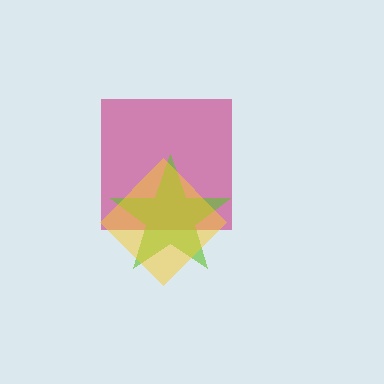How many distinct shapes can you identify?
There are 3 distinct shapes: a magenta square, a lime star, a yellow diamond.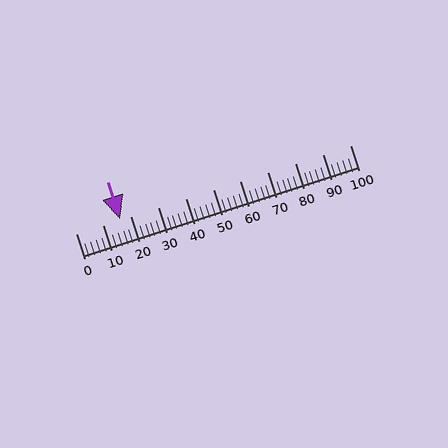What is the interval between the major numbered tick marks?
The major tick marks are spaced 10 units apart.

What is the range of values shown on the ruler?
The ruler shows values from 0 to 100.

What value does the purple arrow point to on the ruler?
The purple arrow points to approximately 16.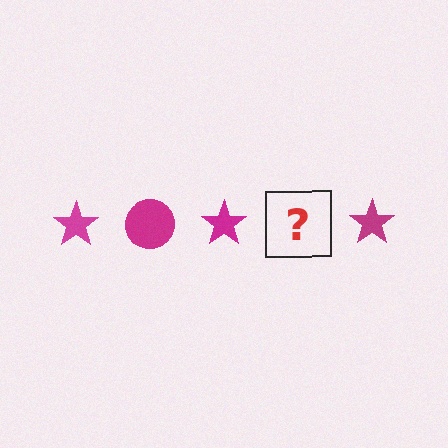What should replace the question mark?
The question mark should be replaced with a magenta circle.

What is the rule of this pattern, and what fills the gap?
The rule is that the pattern cycles through star, circle shapes in magenta. The gap should be filled with a magenta circle.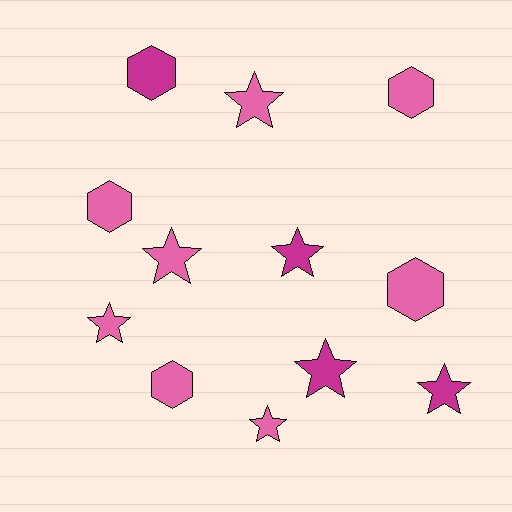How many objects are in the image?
There are 12 objects.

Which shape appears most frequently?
Star, with 7 objects.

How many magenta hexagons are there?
There is 1 magenta hexagon.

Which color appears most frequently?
Pink, with 8 objects.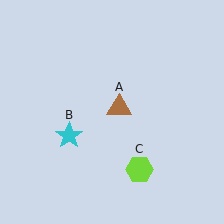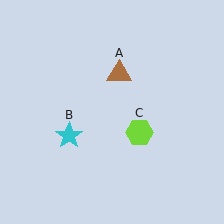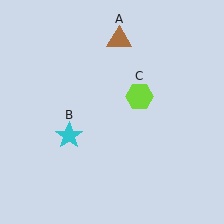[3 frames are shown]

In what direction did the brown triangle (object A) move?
The brown triangle (object A) moved up.